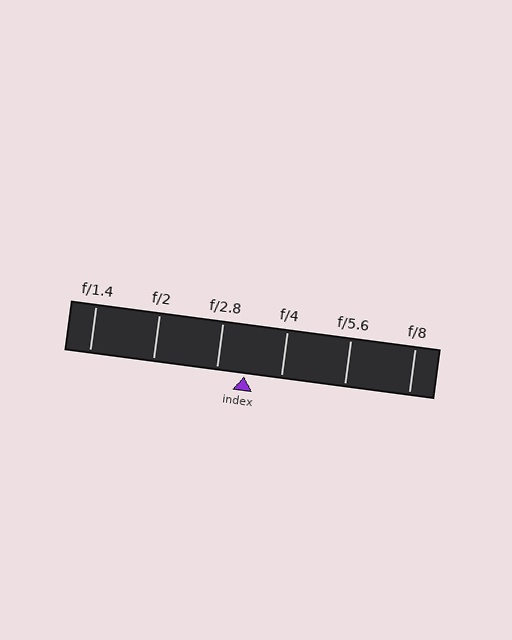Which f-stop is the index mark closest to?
The index mark is closest to f/2.8.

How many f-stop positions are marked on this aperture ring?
There are 6 f-stop positions marked.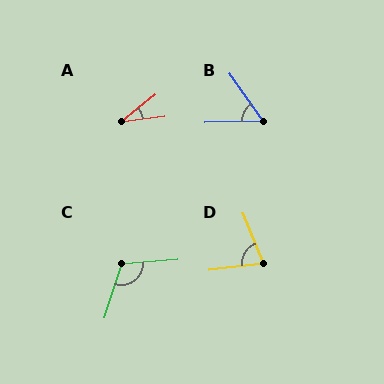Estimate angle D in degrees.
Approximately 75 degrees.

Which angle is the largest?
C, at approximately 113 degrees.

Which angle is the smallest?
A, at approximately 31 degrees.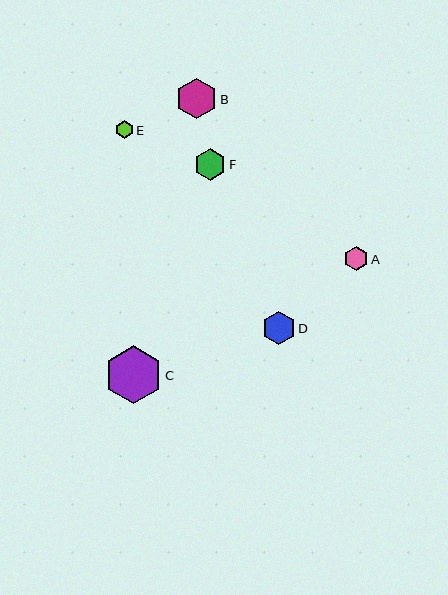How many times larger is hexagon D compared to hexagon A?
Hexagon D is approximately 1.4 times the size of hexagon A.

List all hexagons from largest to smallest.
From largest to smallest: C, B, D, F, A, E.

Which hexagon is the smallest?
Hexagon E is the smallest with a size of approximately 18 pixels.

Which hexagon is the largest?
Hexagon C is the largest with a size of approximately 58 pixels.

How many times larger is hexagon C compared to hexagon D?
Hexagon C is approximately 1.7 times the size of hexagon D.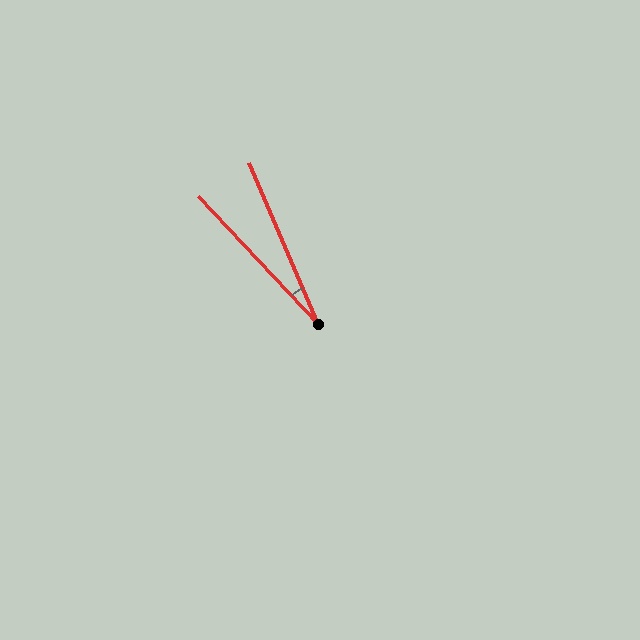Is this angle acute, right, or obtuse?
It is acute.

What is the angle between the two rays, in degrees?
Approximately 20 degrees.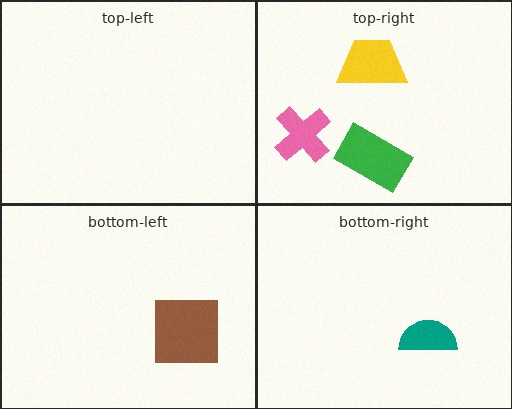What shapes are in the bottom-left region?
The brown square.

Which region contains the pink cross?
The top-right region.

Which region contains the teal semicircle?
The bottom-right region.